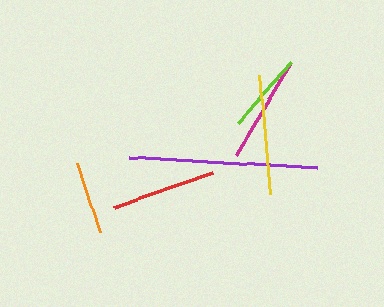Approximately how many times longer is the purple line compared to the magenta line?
The purple line is approximately 1.8 times the length of the magenta line.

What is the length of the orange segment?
The orange segment is approximately 72 pixels long.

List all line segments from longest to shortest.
From longest to shortest: purple, yellow, magenta, red, lime, orange.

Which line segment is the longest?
The purple line is the longest at approximately 189 pixels.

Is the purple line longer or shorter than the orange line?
The purple line is longer than the orange line.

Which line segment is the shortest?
The orange line is the shortest at approximately 72 pixels.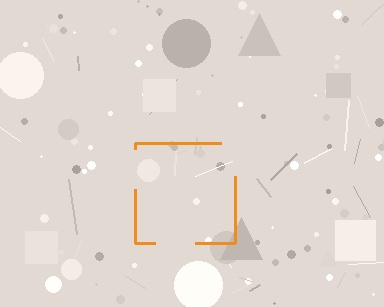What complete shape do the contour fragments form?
The contour fragments form a square.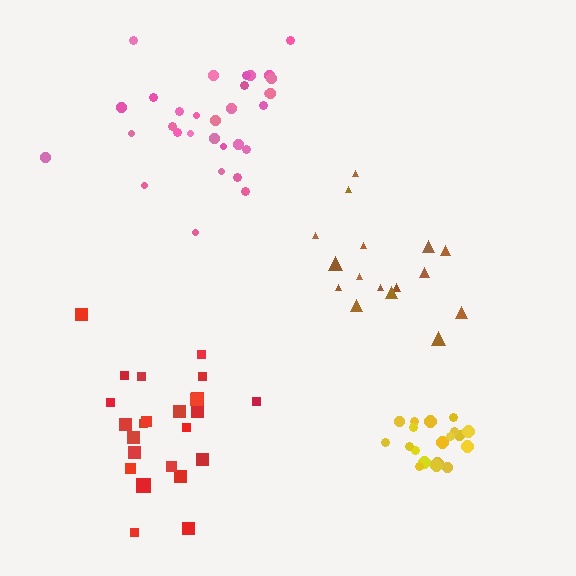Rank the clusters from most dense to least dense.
yellow, pink, red, brown.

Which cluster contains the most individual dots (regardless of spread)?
Pink (32).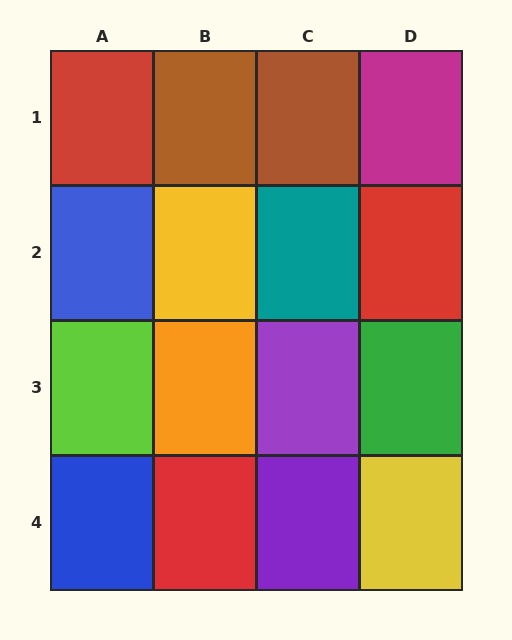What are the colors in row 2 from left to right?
Blue, yellow, teal, red.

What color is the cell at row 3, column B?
Orange.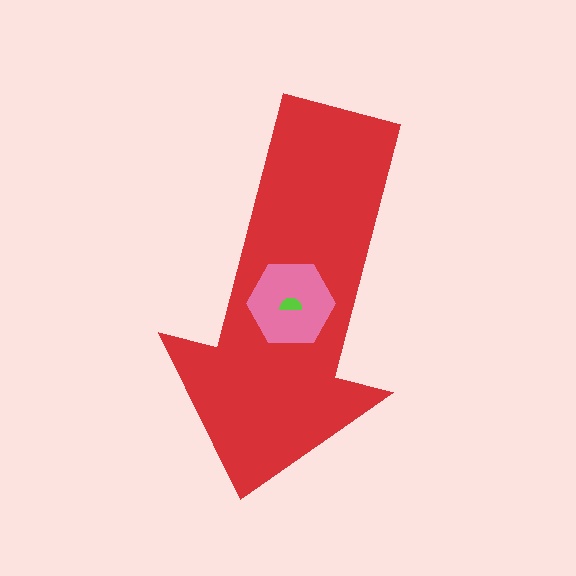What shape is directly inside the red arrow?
The pink hexagon.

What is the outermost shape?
The red arrow.